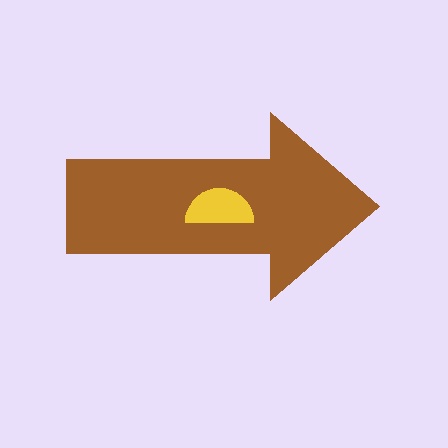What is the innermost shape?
The yellow semicircle.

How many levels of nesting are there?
2.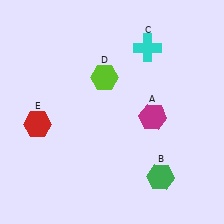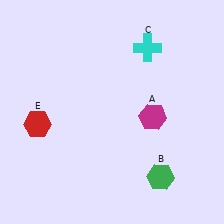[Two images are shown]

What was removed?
The lime hexagon (D) was removed in Image 2.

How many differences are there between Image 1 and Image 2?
There is 1 difference between the two images.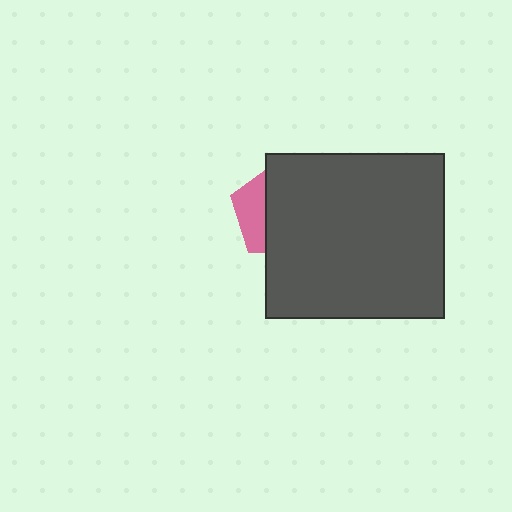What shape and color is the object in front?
The object in front is a dark gray rectangle.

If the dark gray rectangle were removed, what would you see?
You would see the complete pink pentagon.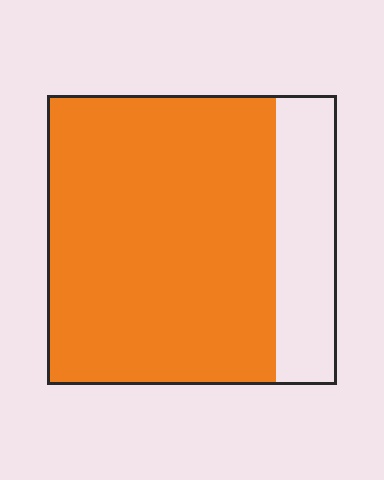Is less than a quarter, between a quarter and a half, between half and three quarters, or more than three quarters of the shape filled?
More than three quarters.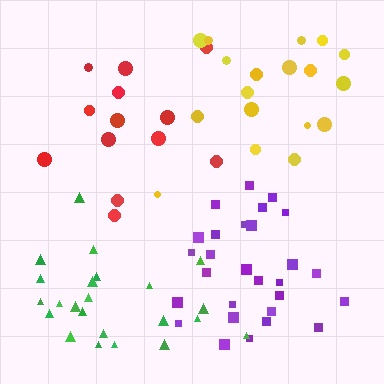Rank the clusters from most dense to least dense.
purple, green, yellow, red.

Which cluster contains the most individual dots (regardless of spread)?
Purple (28).